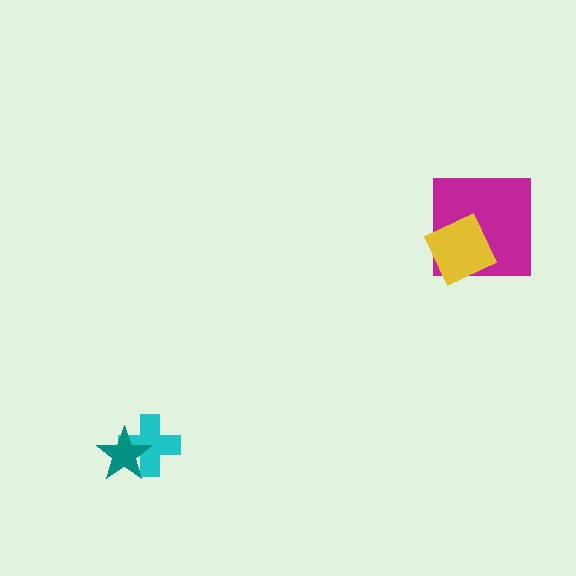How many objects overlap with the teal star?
1 object overlaps with the teal star.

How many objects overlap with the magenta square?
1 object overlaps with the magenta square.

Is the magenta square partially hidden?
Yes, it is partially covered by another shape.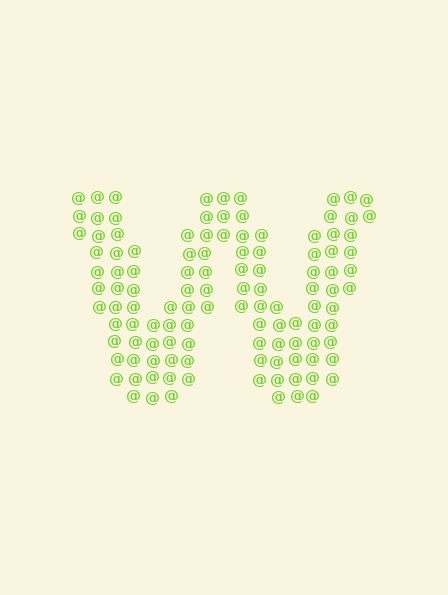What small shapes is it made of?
It is made of small at signs.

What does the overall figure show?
The overall figure shows the letter W.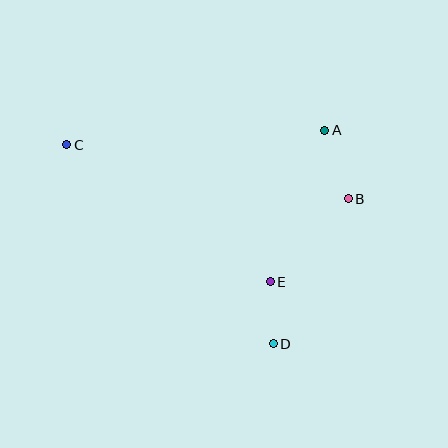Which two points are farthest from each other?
Points C and D are farthest from each other.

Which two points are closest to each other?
Points D and E are closest to each other.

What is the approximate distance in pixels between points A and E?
The distance between A and E is approximately 161 pixels.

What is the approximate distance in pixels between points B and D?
The distance between B and D is approximately 163 pixels.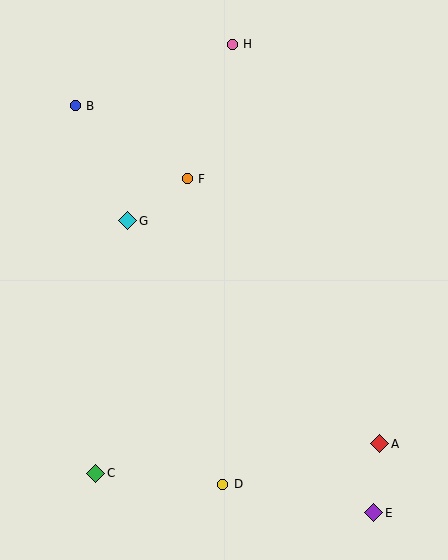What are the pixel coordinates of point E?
Point E is at (374, 513).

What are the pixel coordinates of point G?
Point G is at (128, 221).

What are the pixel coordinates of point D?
Point D is at (223, 484).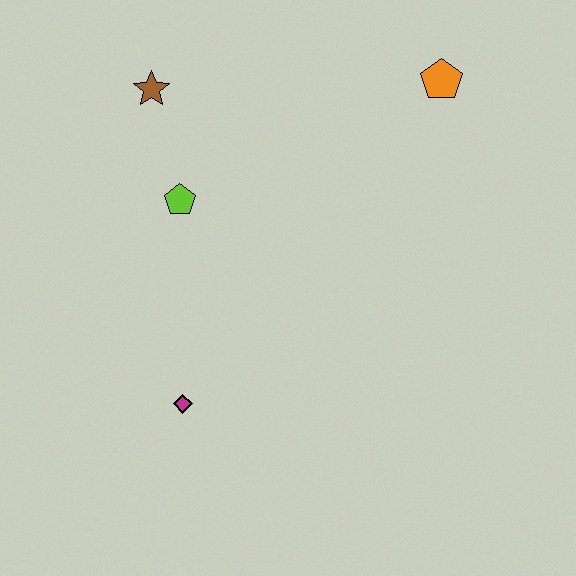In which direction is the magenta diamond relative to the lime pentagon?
The magenta diamond is below the lime pentagon.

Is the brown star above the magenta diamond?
Yes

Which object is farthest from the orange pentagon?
The magenta diamond is farthest from the orange pentagon.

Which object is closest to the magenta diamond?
The lime pentagon is closest to the magenta diamond.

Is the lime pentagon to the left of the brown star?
No